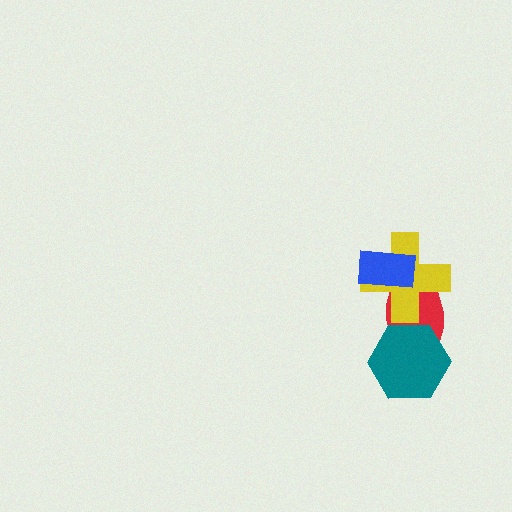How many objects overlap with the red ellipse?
3 objects overlap with the red ellipse.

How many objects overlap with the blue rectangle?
2 objects overlap with the blue rectangle.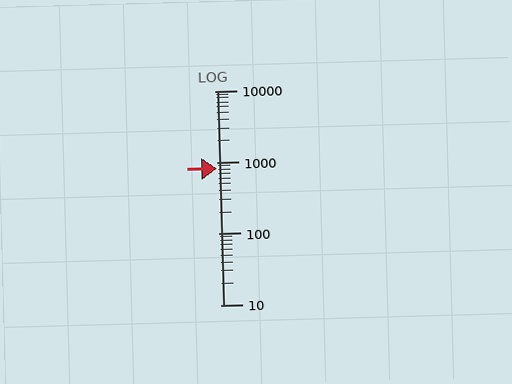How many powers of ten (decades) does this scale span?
The scale spans 3 decades, from 10 to 10000.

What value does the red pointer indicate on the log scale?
The pointer indicates approximately 830.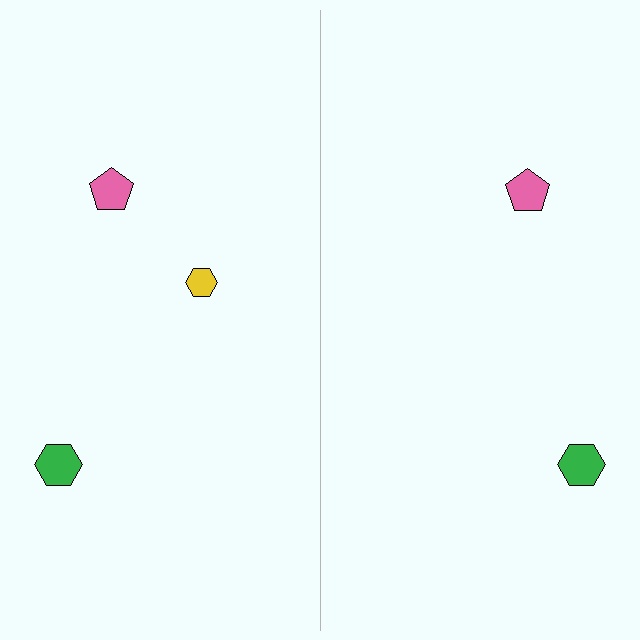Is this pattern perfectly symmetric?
No, the pattern is not perfectly symmetric. A yellow hexagon is missing from the right side.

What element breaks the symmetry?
A yellow hexagon is missing from the right side.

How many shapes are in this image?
There are 5 shapes in this image.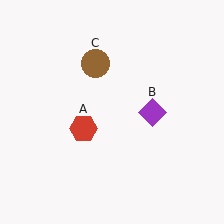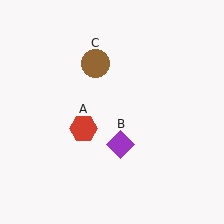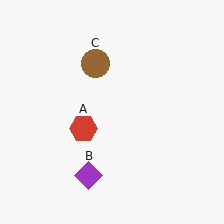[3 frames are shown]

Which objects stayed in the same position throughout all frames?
Red hexagon (object A) and brown circle (object C) remained stationary.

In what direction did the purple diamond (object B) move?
The purple diamond (object B) moved down and to the left.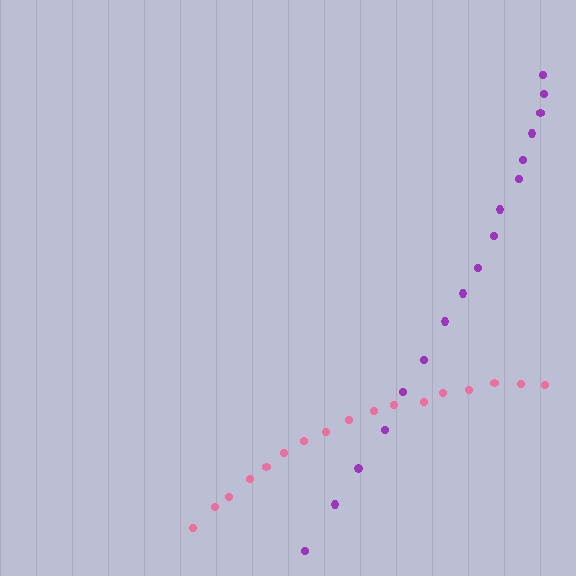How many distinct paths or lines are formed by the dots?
There are 2 distinct paths.